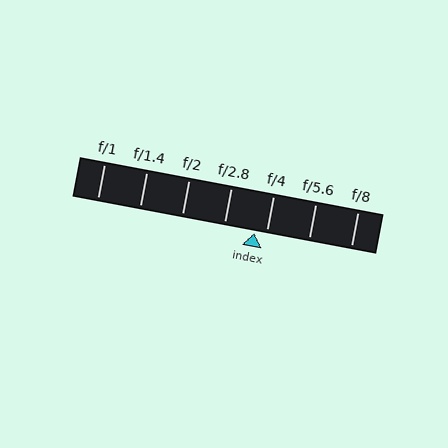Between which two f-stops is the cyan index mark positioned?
The index mark is between f/2.8 and f/4.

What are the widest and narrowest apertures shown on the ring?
The widest aperture shown is f/1 and the narrowest is f/8.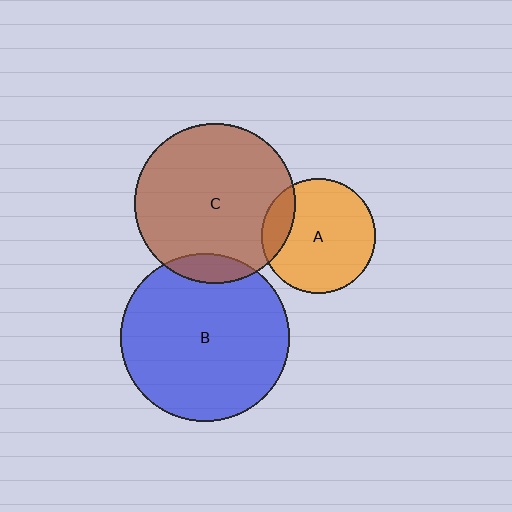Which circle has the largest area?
Circle B (blue).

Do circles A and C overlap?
Yes.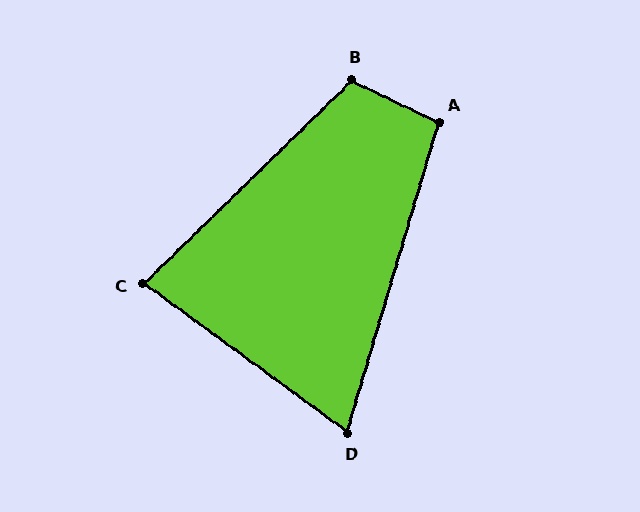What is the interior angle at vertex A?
Approximately 100 degrees (obtuse).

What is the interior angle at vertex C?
Approximately 80 degrees (acute).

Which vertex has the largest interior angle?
B, at approximately 110 degrees.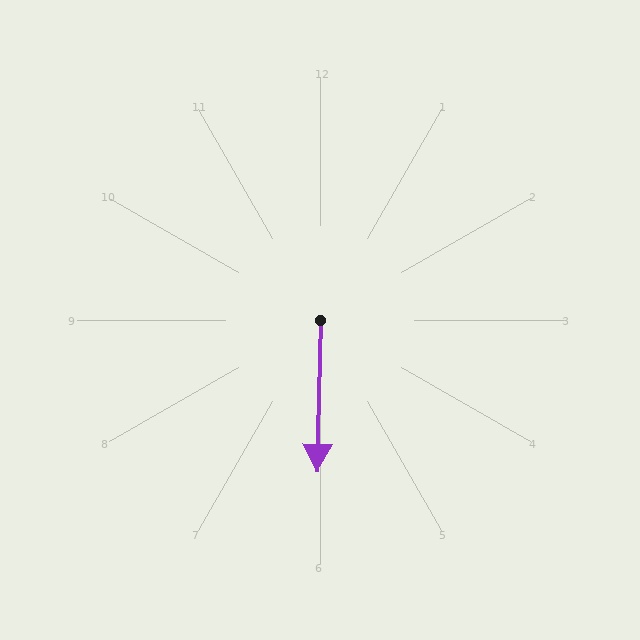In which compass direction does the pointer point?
South.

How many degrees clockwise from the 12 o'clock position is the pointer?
Approximately 181 degrees.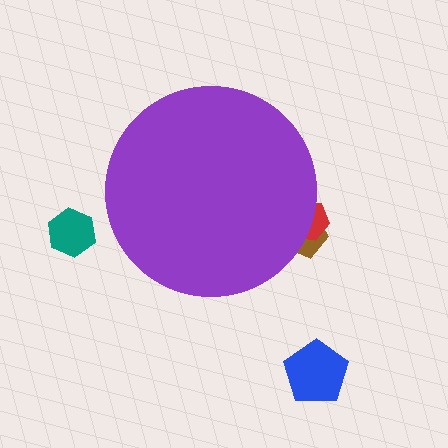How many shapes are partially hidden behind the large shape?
2 shapes are partially hidden.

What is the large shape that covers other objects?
A purple circle.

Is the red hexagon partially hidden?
Yes, the red hexagon is partially hidden behind the purple circle.